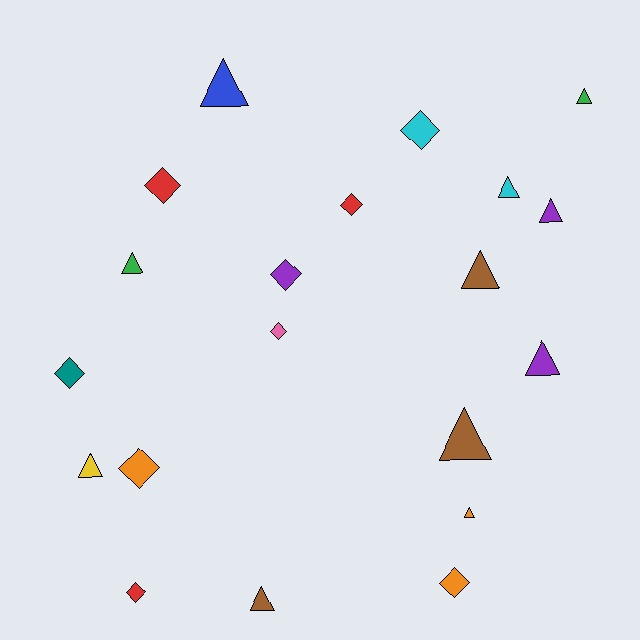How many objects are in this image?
There are 20 objects.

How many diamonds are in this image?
There are 9 diamonds.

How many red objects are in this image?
There are 3 red objects.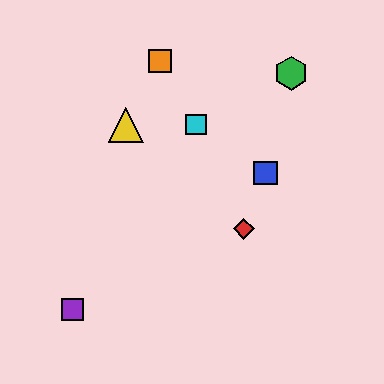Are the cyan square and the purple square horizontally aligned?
No, the cyan square is at y≈125 and the purple square is at y≈309.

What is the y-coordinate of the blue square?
The blue square is at y≈173.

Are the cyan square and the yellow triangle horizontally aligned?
Yes, both are at y≈125.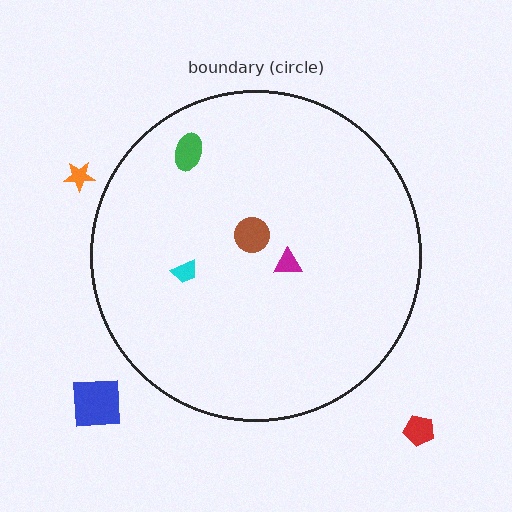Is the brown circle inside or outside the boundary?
Inside.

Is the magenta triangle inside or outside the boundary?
Inside.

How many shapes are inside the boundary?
4 inside, 3 outside.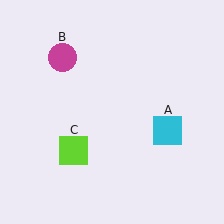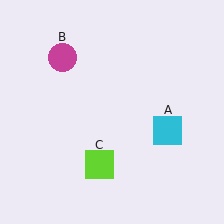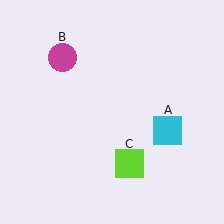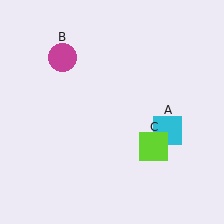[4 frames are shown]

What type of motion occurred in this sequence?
The lime square (object C) rotated counterclockwise around the center of the scene.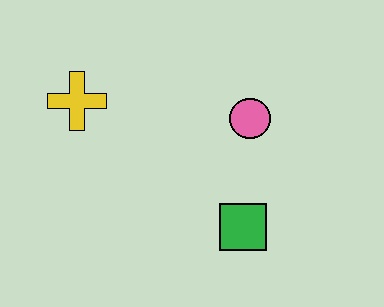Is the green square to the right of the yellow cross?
Yes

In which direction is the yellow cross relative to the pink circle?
The yellow cross is to the left of the pink circle.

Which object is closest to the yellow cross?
The pink circle is closest to the yellow cross.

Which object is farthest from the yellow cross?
The green square is farthest from the yellow cross.